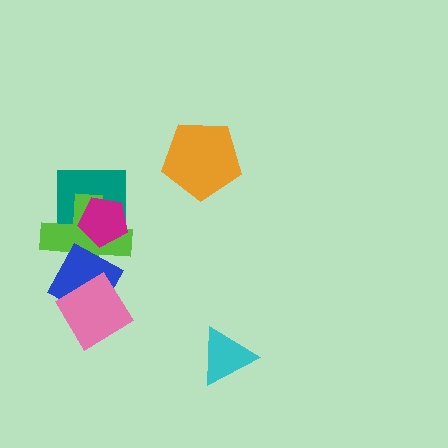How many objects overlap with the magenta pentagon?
2 objects overlap with the magenta pentagon.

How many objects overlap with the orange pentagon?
0 objects overlap with the orange pentagon.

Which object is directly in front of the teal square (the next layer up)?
The lime cross is directly in front of the teal square.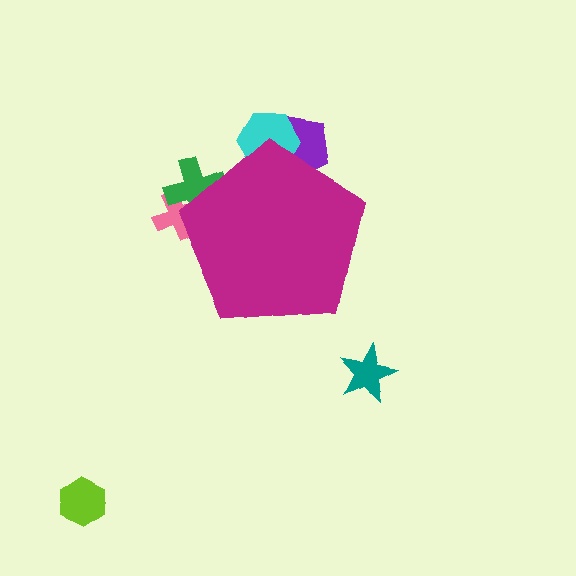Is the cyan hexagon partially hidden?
Yes, the cyan hexagon is partially hidden behind the magenta pentagon.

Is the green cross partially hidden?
Yes, the green cross is partially hidden behind the magenta pentagon.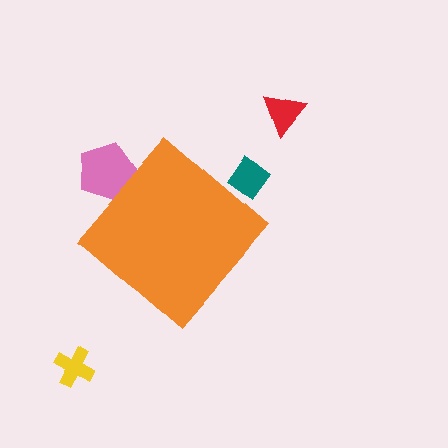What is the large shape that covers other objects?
An orange diamond.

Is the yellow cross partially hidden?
No, the yellow cross is fully visible.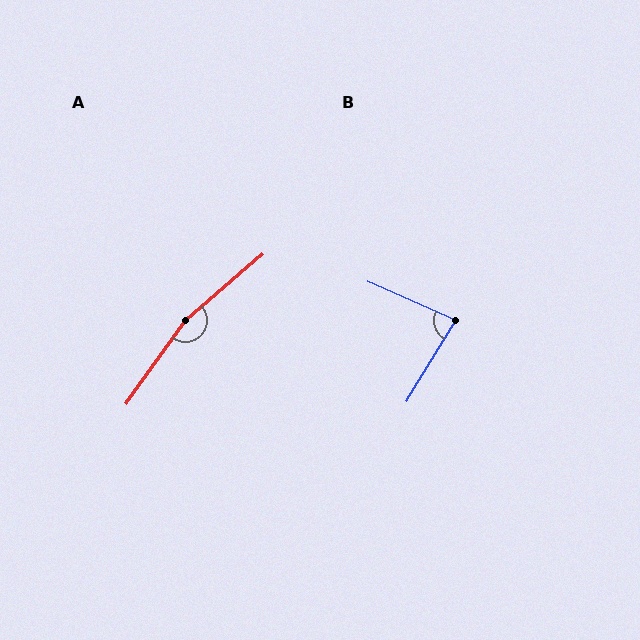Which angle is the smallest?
B, at approximately 83 degrees.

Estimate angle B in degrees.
Approximately 83 degrees.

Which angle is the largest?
A, at approximately 166 degrees.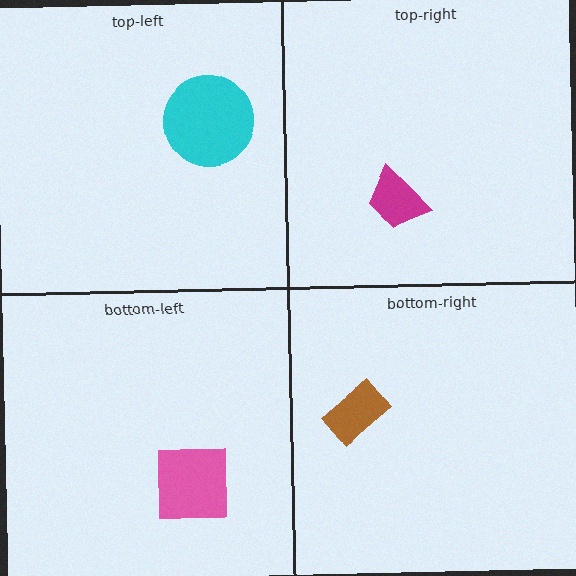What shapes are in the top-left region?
The cyan circle.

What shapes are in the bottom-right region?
The brown rectangle.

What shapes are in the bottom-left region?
The pink square.